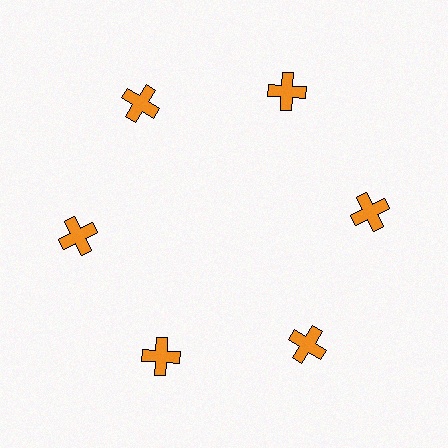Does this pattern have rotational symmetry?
Yes, this pattern has 6-fold rotational symmetry. It looks the same after rotating 60 degrees around the center.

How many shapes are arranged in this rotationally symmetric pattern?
There are 6 shapes, arranged in 6 groups of 1.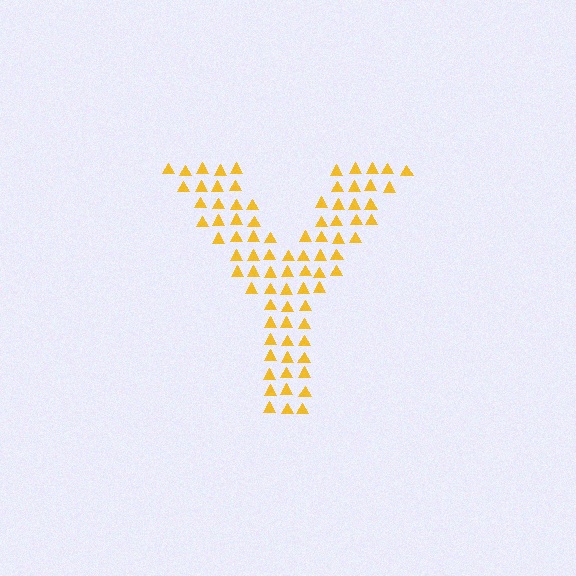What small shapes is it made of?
It is made of small triangles.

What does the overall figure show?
The overall figure shows the letter Y.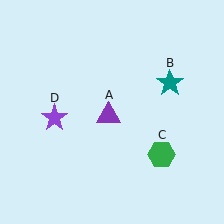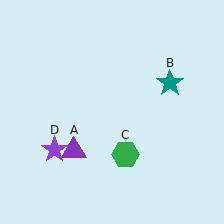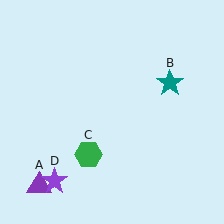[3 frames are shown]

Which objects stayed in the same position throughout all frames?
Teal star (object B) remained stationary.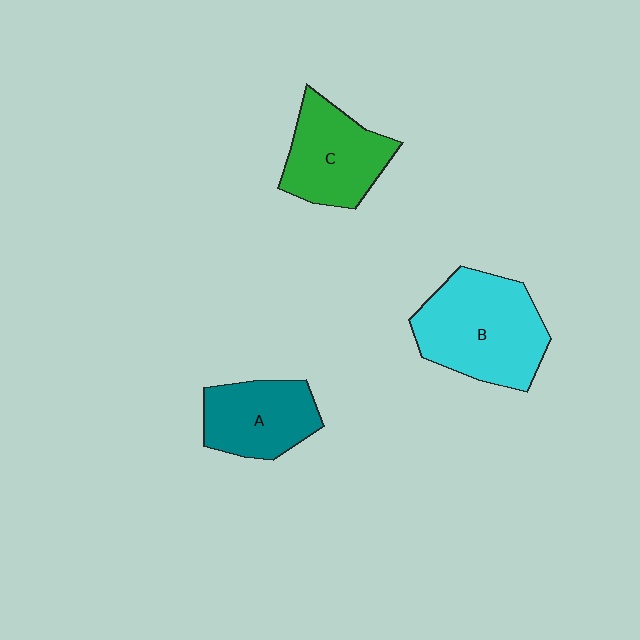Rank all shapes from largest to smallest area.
From largest to smallest: B (cyan), C (green), A (teal).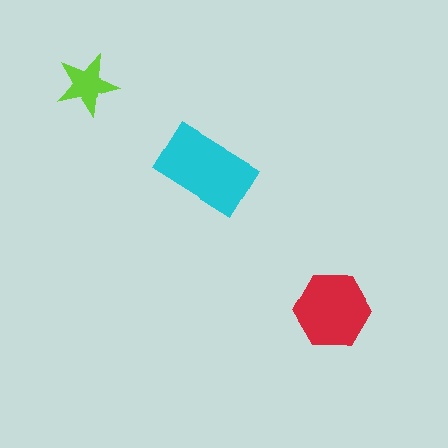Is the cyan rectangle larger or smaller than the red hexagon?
Larger.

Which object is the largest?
The cyan rectangle.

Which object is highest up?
The lime star is topmost.